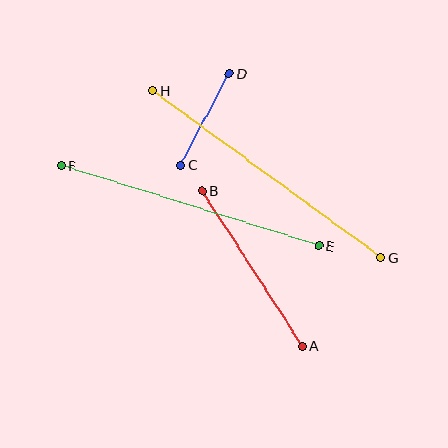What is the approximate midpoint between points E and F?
The midpoint is at approximately (190, 206) pixels.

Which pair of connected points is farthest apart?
Points G and H are farthest apart.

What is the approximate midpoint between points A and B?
The midpoint is at approximately (252, 268) pixels.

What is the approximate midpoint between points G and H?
The midpoint is at approximately (267, 174) pixels.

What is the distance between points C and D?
The distance is approximately 103 pixels.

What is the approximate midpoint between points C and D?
The midpoint is at approximately (205, 120) pixels.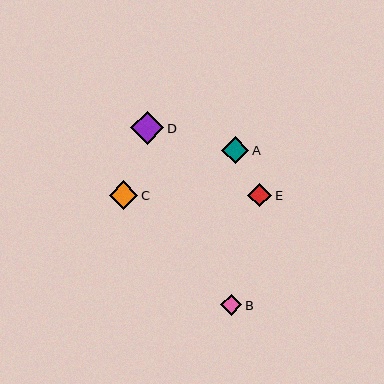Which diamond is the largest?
Diamond D is the largest with a size of approximately 33 pixels.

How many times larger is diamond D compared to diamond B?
Diamond D is approximately 1.6 times the size of diamond B.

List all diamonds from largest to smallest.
From largest to smallest: D, C, A, E, B.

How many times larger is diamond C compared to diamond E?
Diamond C is approximately 1.2 times the size of diamond E.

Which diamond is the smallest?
Diamond B is the smallest with a size of approximately 21 pixels.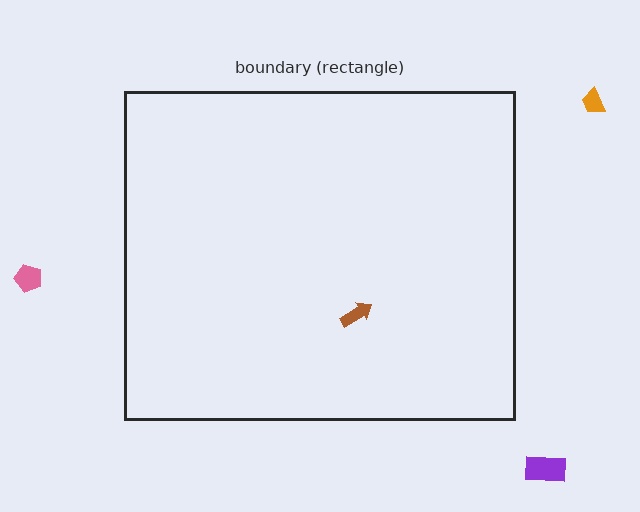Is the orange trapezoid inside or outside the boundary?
Outside.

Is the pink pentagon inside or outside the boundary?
Outside.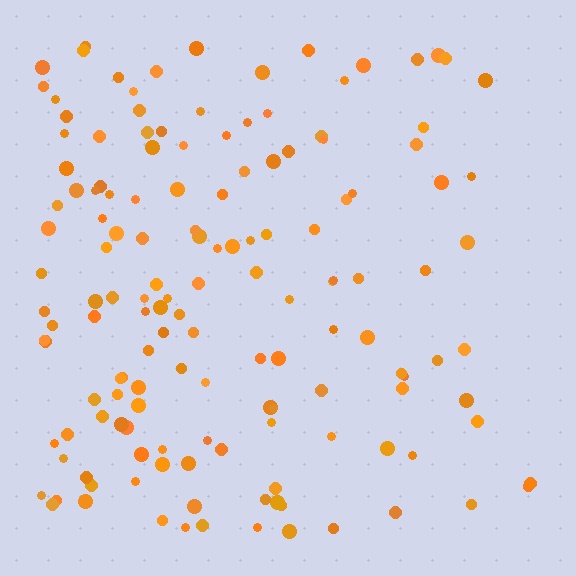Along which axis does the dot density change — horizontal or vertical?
Horizontal.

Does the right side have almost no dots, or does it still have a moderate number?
Still a moderate number, just noticeably fewer than the left.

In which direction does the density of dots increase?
From right to left, with the left side densest.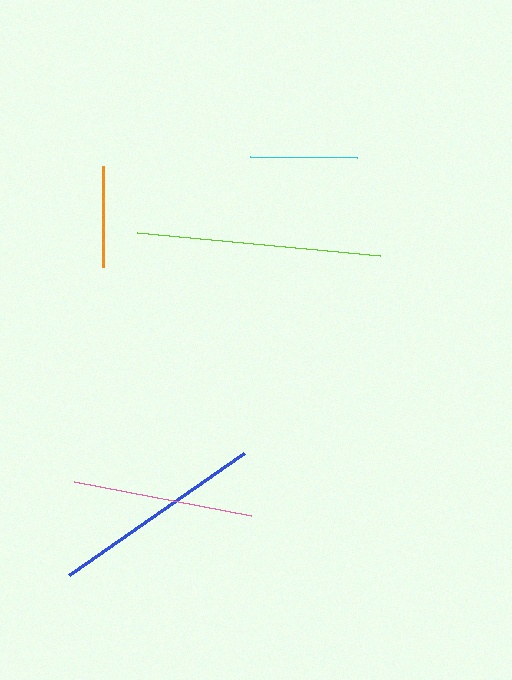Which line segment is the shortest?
The orange line is the shortest at approximately 101 pixels.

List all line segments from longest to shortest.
From longest to shortest: lime, blue, pink, cyan, orange.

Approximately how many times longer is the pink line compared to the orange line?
The pink line is approximately 1.8 times the length of the orange line.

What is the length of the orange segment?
The orange segment is approximately 101 pixels long.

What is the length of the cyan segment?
The cyan segment is approximately 107 pixels long.